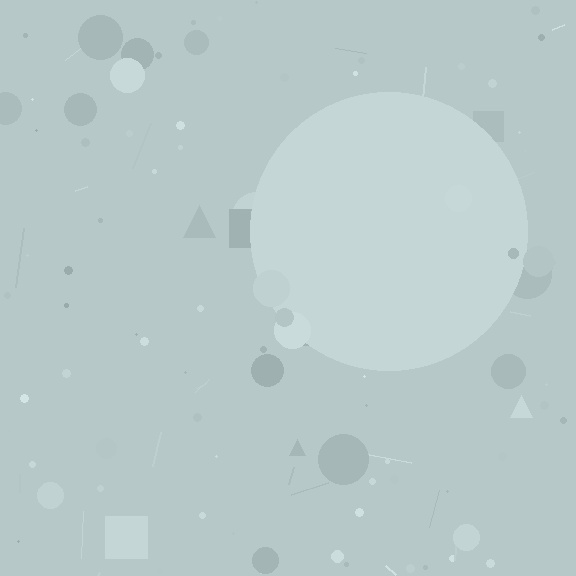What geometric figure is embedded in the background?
A circle is embedded in the background.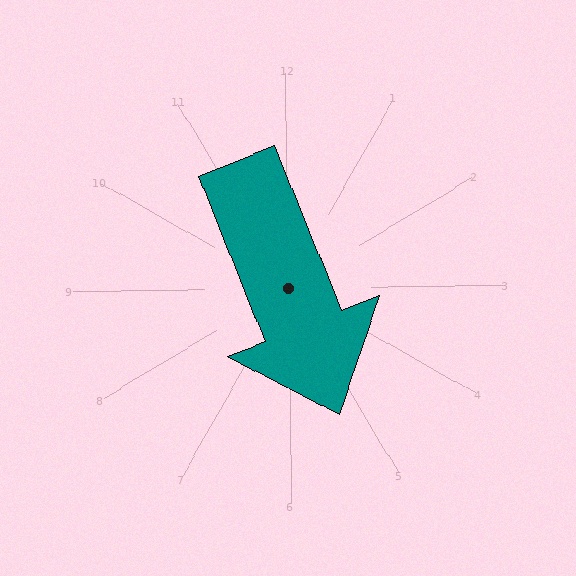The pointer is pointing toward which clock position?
Roughly 5 o'clock.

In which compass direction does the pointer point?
South.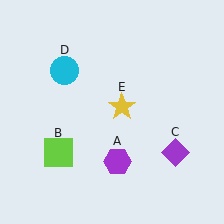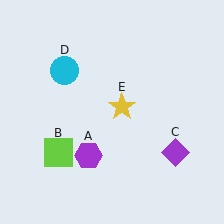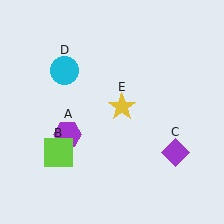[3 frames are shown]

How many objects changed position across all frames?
1 object changed position: purple hexagon (object A).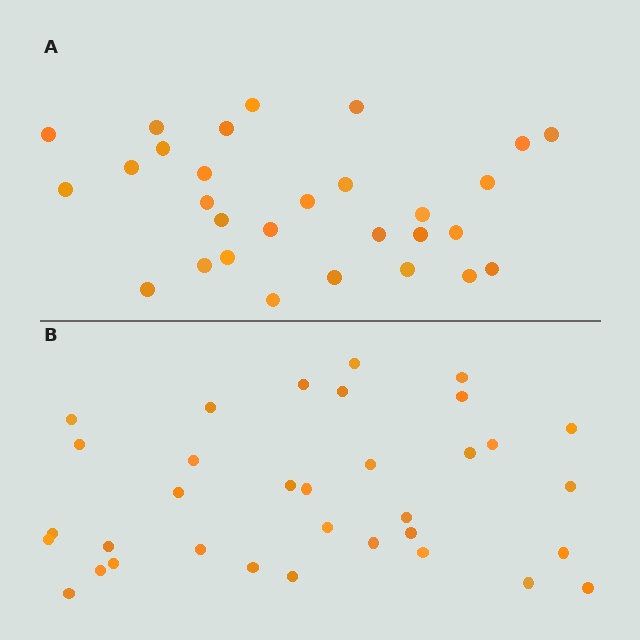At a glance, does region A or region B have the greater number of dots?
Region B (the bottom region) has more dots.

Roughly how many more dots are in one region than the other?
Region B has about 5 more dots than region A.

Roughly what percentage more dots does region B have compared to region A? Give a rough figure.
About 15% more.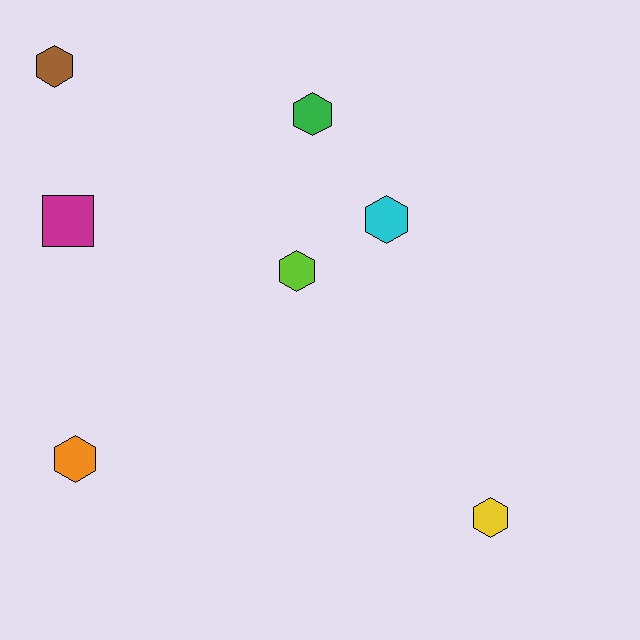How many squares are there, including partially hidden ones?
There is 1 square.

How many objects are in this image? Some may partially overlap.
There are 7 objects.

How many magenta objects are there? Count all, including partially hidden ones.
There is 1 magenta object.